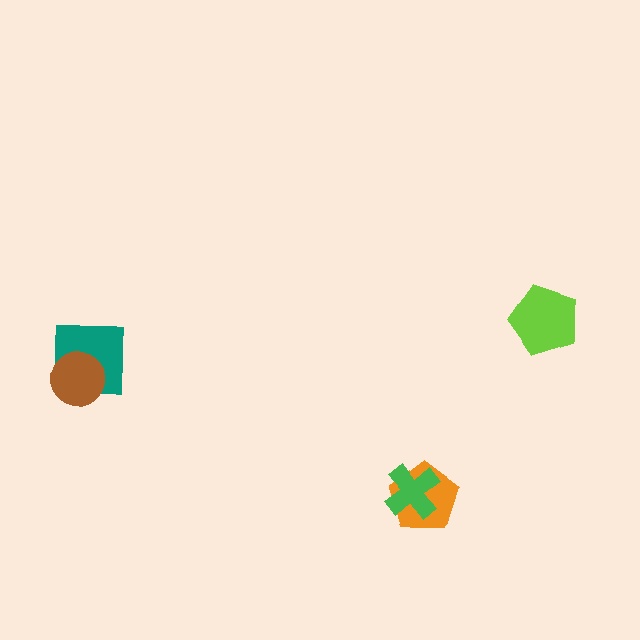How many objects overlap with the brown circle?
1 object overlaps with the brown circle.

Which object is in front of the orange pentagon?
The green cross is in front of the orange pentagon.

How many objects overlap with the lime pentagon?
0 objects overlap with the lime pentagon.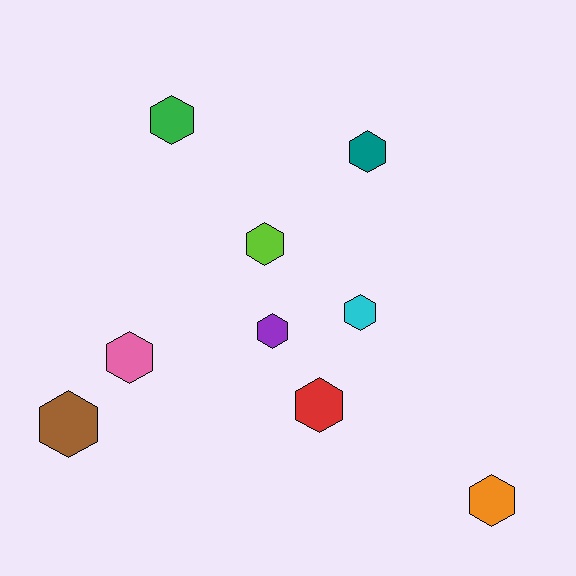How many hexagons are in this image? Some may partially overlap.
There are 9 hexagons.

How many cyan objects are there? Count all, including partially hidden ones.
There is 1 cyan object.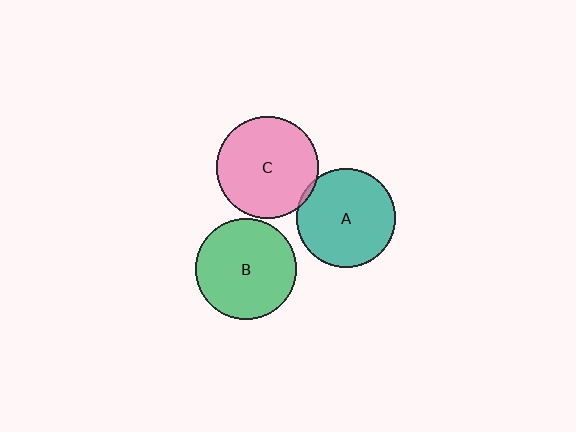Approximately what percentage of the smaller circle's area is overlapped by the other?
Approximately 5%.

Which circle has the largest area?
Circle C (pink).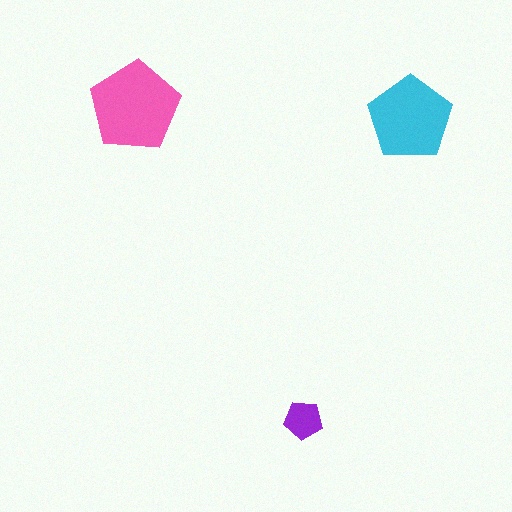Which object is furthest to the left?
The pink pentagon is leftmost.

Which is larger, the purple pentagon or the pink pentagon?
The pink one.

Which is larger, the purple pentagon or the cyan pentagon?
The cyan one.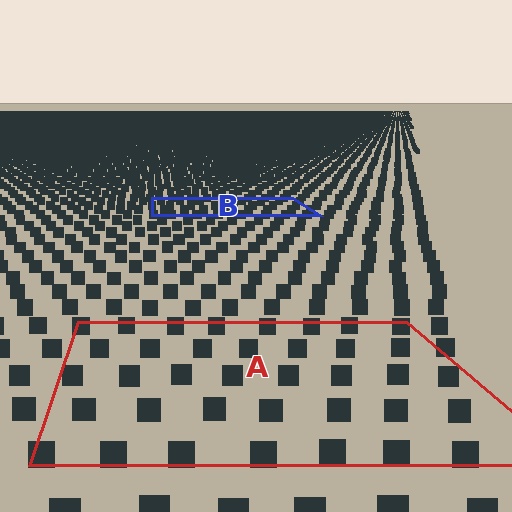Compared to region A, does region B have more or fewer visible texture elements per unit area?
Region B has more texture elements per unit area — they are packed more densely because it is farther away.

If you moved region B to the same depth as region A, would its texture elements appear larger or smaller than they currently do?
They would appear larger. At a closer depth, the same texture elements are projected at a bigger on-screen size.